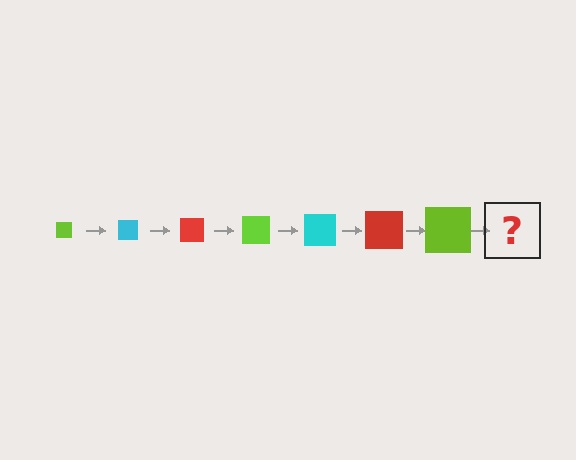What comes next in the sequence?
The next element should be a cyan square, larger than the previous one.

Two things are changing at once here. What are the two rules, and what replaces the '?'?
The two rules are that the square grows larger each step and the color cycles through lime, cyan, and red. The '?' should be a cyan square, larger than the previous one.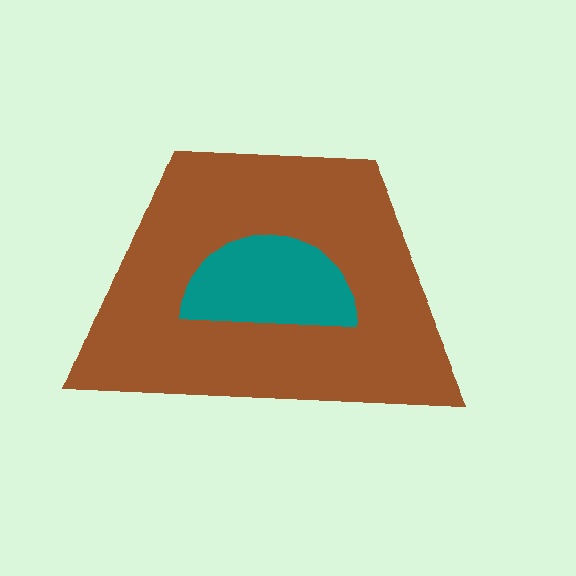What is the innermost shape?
The teal semicircle.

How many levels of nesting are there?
2.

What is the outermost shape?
The brown trapezoid.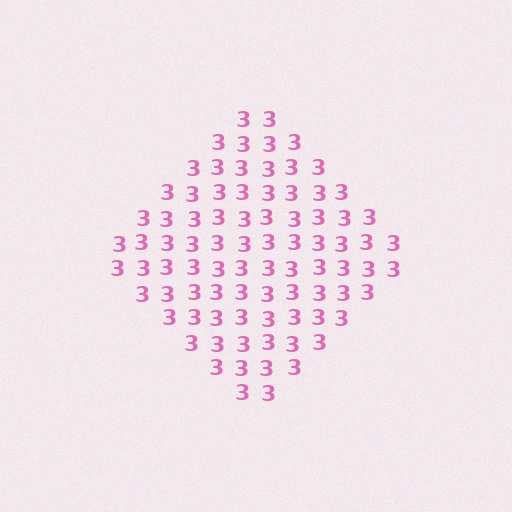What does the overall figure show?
The overall figure shows a diamond.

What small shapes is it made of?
It is made of small digit 3's.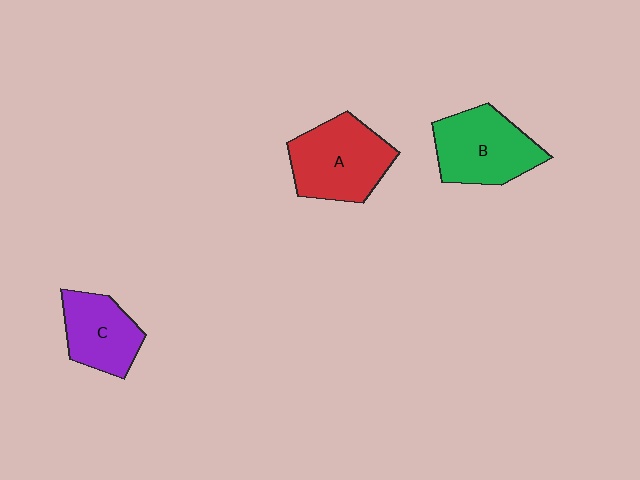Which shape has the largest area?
Shape A (red).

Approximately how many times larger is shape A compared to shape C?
Approximately 1.3 times.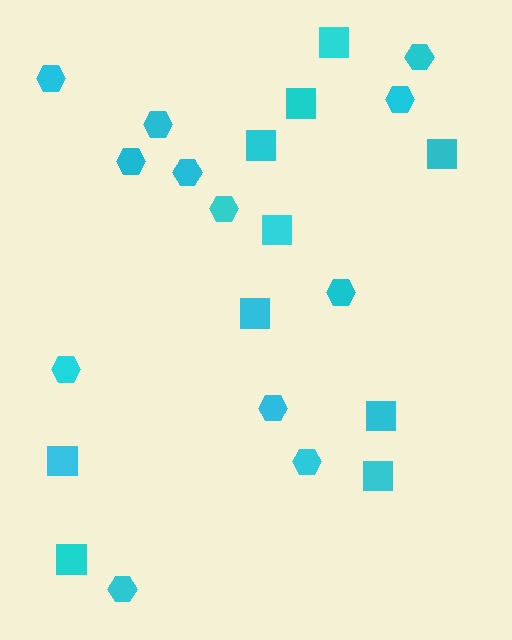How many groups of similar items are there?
There are 2 groups: one group of hexagons (12) and one group of squares (10).